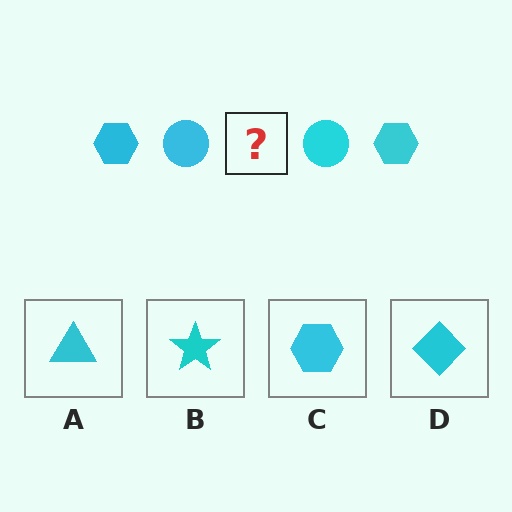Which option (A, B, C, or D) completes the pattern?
C.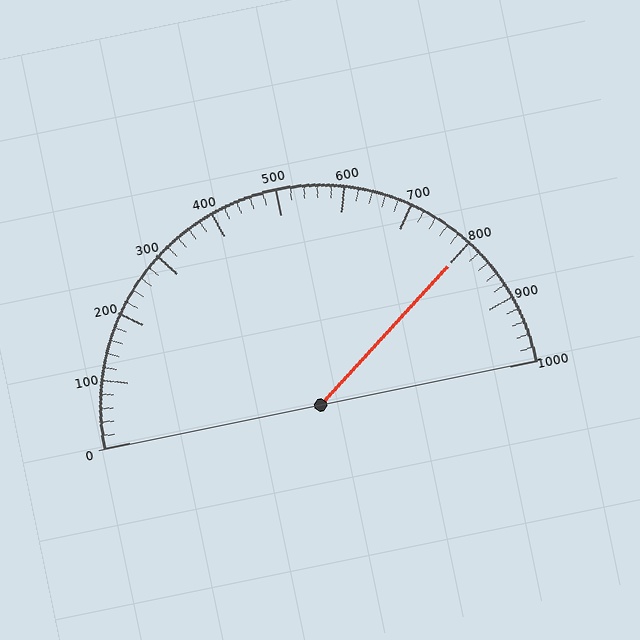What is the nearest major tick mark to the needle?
The nearest major tick mark is 800.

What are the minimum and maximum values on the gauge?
The gauge ranges from 0 to 1000.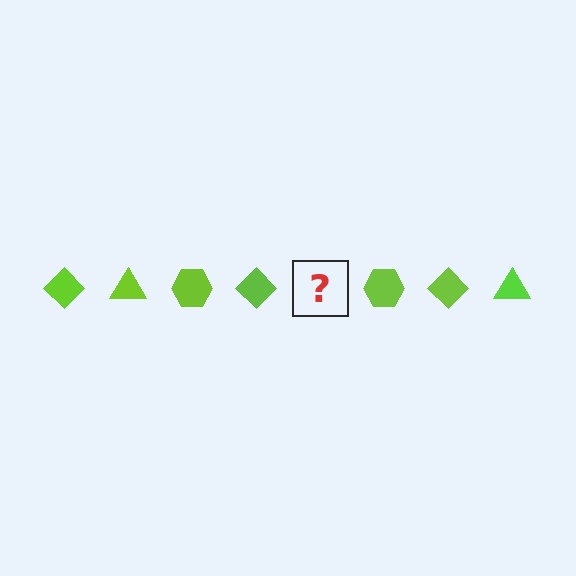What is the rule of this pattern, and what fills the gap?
The rule is that the pattern cycles through diamond, triangle, hexagon shapes in lime. The gap should be filled with a lime triangle.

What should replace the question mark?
The question mark should be replaced with a lime triangle.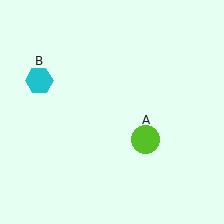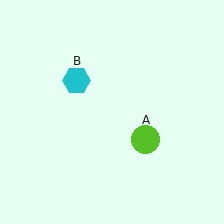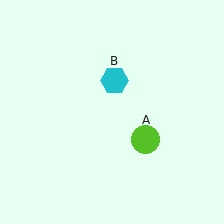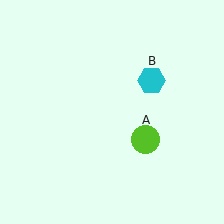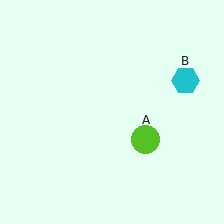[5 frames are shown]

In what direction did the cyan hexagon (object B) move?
The cyan hexagon (object B) moved right.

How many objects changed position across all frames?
1 object changed position: cyan hexagon (object B).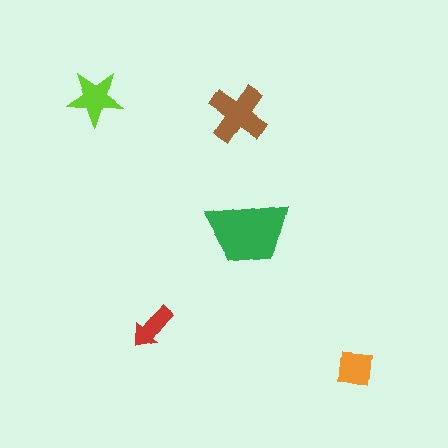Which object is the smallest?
The red arrow.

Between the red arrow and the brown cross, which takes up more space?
The brown cross.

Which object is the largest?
The green trapezoid.